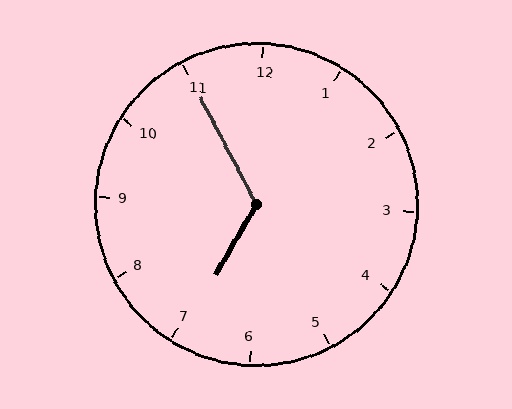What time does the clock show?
6:55.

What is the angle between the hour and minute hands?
Approximately 122 degrees.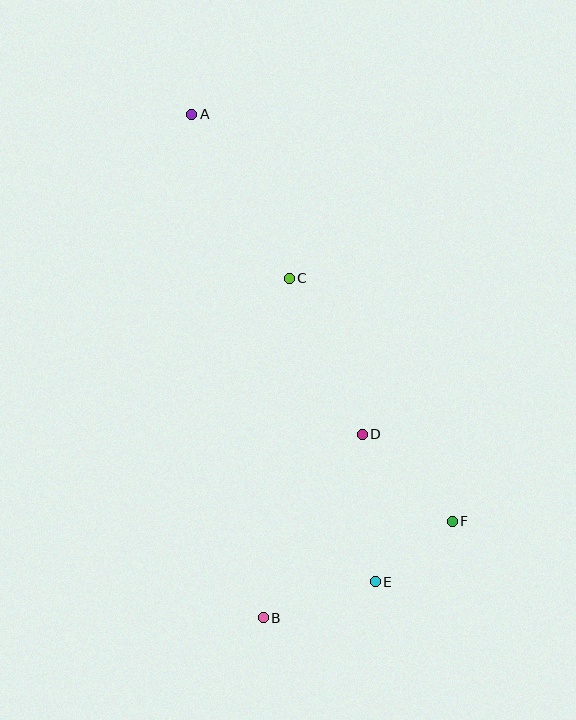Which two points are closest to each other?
Points E and F are closest to each other.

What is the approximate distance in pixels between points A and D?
The distance between A and D is approximately 363 pixels.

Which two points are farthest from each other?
Points A and B are farthest from each other.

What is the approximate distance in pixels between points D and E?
The distance between D and E is approximately 148 pixels.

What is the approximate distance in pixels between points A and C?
The distance between A and C is approximately 191 pixels.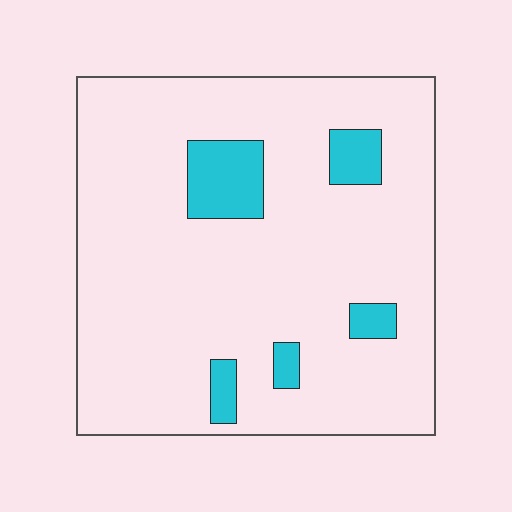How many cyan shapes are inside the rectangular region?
5.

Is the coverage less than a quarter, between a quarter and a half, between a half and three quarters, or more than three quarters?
Less than a quarter.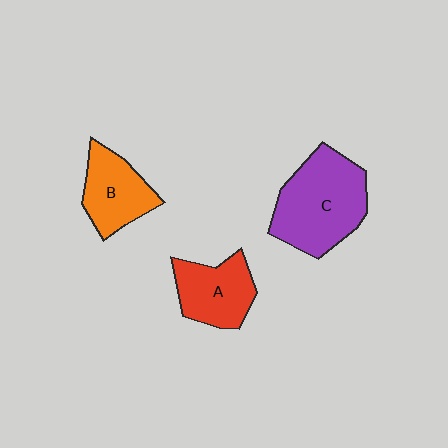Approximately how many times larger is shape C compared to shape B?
Approximately 1.6 times.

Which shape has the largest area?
Shape C (purple).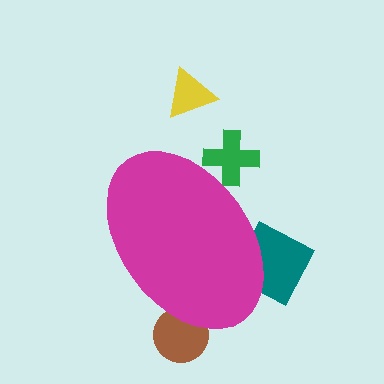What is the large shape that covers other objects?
A magenta ellipse.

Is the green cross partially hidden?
Yes, the green cross is partially hidden behind the magenta ellipse.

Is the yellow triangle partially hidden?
No, the yellow triangle is fully visible.